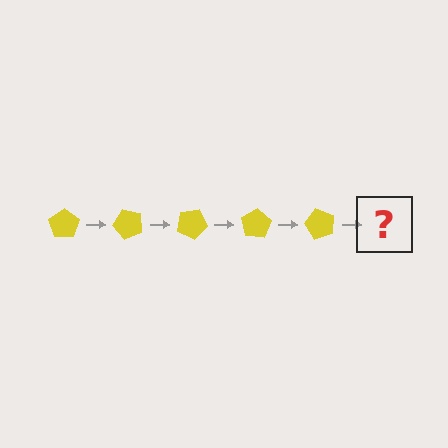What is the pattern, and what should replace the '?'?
The pattern is that the pentagon rotates 50 degrees each step. The '?' should be a yellow pentagon rotated 250 degrees.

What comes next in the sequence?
The next element should be a yellow pentagon rotated 250 degrees.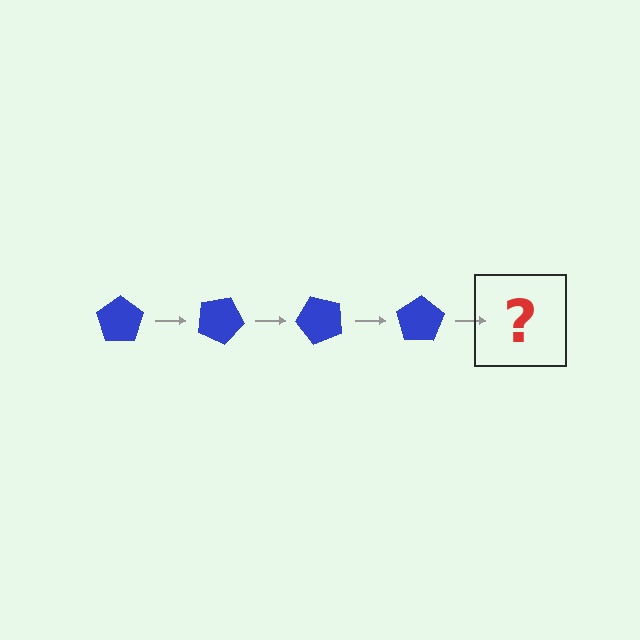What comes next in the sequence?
The next element should be a blue pentagon rotated 100 degrees.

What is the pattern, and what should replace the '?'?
The pattern is that the pentagon rotates 25 degrees each step. The '?' should be a blue pentagon rotated 100 degrees.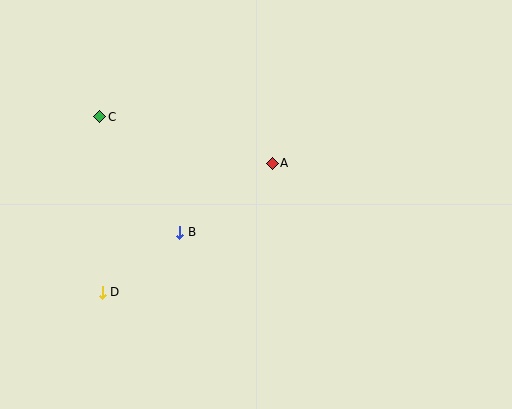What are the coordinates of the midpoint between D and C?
The midpoint between D and C is at (101, 205).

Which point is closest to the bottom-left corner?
Point D is closest to the bottom-left corner.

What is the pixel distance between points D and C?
The distance between D and C is 176 pixels.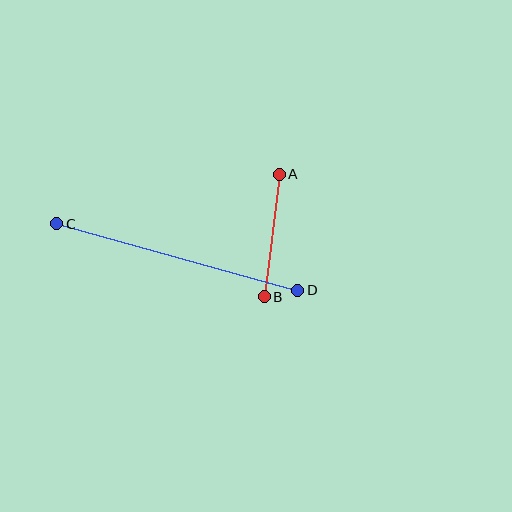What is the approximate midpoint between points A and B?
The midpoint is at approximately (272, 235) pixels.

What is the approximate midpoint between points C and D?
The midpoint is at approximately (177, 257) pixels.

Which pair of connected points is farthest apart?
Points C and D are farthest apart.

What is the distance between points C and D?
The distance is approximately 250 pixels.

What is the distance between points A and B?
The distance is approximately 123 pixels.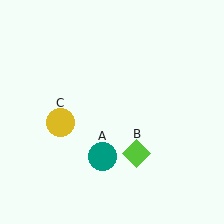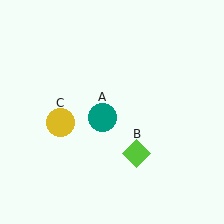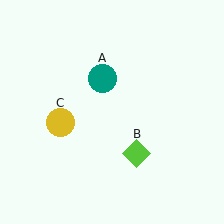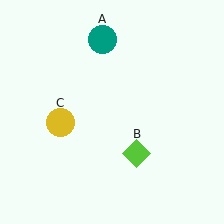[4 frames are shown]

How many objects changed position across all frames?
1 object changed position: teal circle (object A).